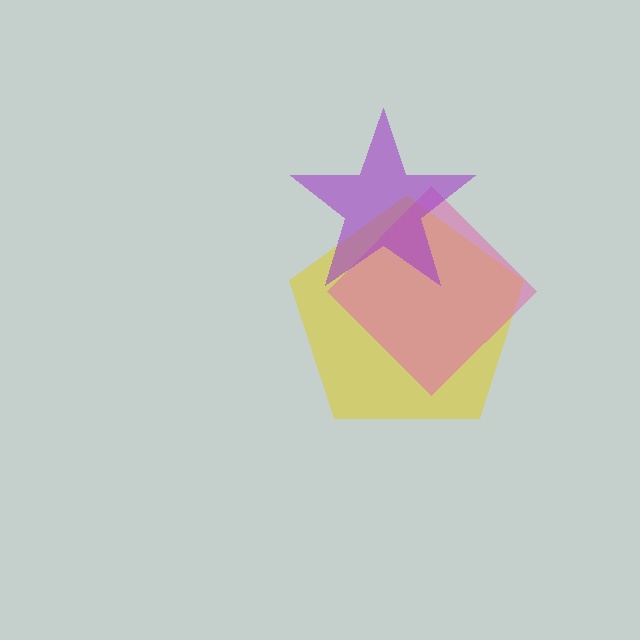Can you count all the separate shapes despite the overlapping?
Yes, there are 3 separate shapes.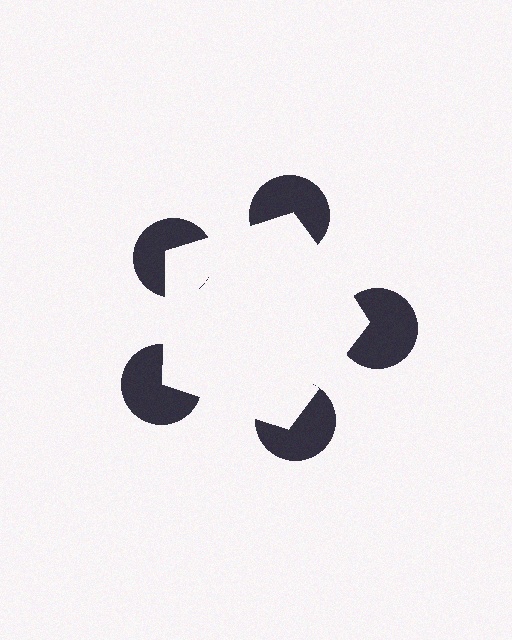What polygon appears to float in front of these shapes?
An illusory pentagon — its edges are inferred from the aligned wedge cuts in the pac-man discs, not physically drawn.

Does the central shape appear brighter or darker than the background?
It typically appears slightly brighter than the background, even though no actual brightness change is drawn.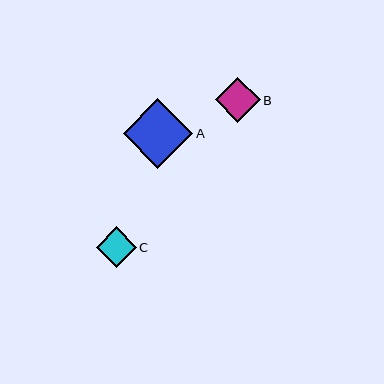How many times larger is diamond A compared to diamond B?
Diamond A is approximately 1.5 times the size of diamond B.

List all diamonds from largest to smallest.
From largest to smallest: A, B, C.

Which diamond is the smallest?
Diamond C is the smallest with a size of approximately 40 pixels.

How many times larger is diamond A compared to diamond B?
Diamond A is approximately 1.5 times the size of diamond B.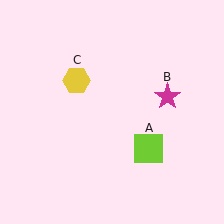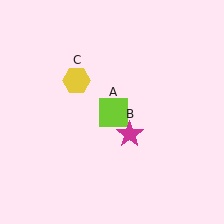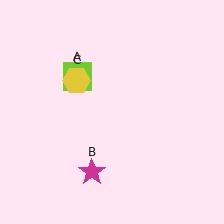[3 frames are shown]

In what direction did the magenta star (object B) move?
The magenta star (object B) moved down and to the left.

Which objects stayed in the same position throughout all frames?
Yellow hexagon (object C) remained stationary.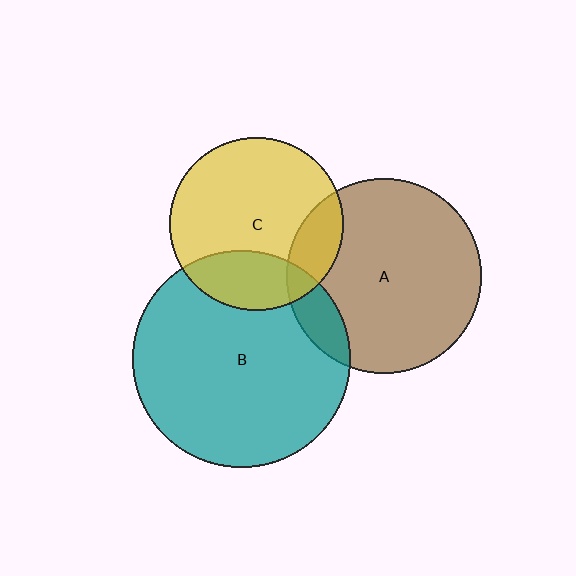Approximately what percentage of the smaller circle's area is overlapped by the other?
Approximately 10%.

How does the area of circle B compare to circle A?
Approximately 1.2 times.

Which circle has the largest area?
Circle B (teal).